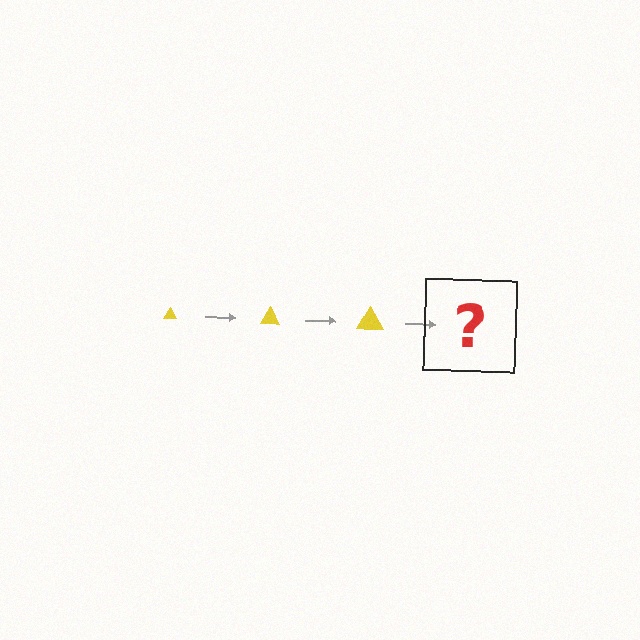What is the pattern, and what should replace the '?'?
The pattern is that the triangle gets progressively larger each step. The '?' should be a yellow triangle, larger than the previous one.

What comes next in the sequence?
The next element should be a yellow triangle, larger than the previous one.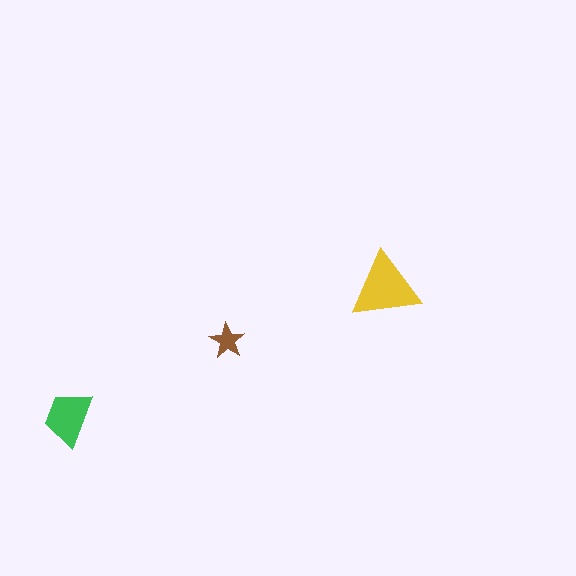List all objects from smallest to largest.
The brown star, the green trapezoid, the yellow triangle.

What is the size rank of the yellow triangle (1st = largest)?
1st.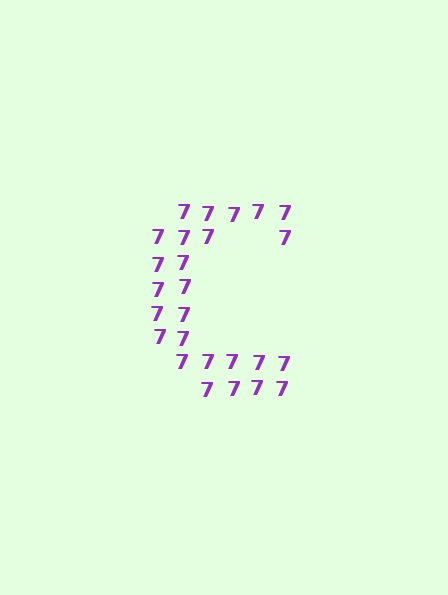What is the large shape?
The large shape is the letter C.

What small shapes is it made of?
It is made of small digit 7's.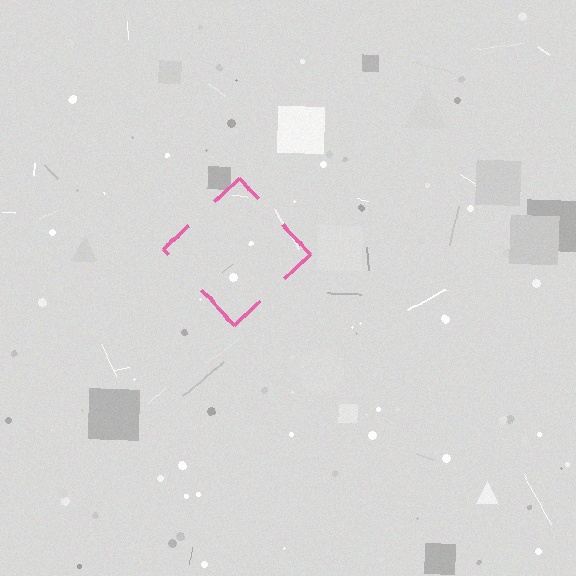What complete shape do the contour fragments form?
The contour fragments form a diamond.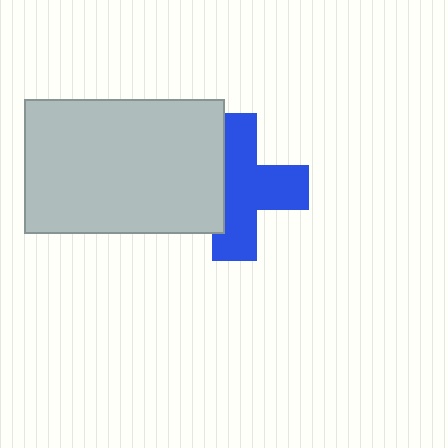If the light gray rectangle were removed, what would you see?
You would see the complete blue cross.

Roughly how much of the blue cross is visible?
Most of it is visible (roughly 65%).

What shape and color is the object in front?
The object in front is a light gray rectangle.